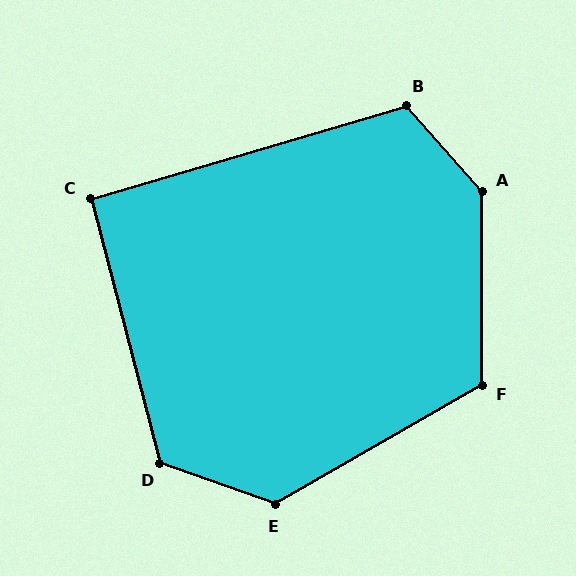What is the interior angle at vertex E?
Approximately 130 degrees (obtuse).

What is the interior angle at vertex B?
Approximately 115 degrees (obtuse).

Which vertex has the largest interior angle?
A, at approximately 138 degrees.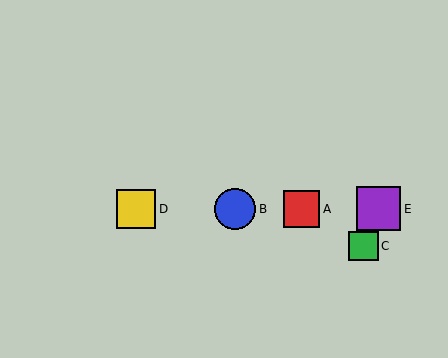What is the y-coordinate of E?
Object E is at y≈209.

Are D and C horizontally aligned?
No, D is at y≈209 and C is at y≈246.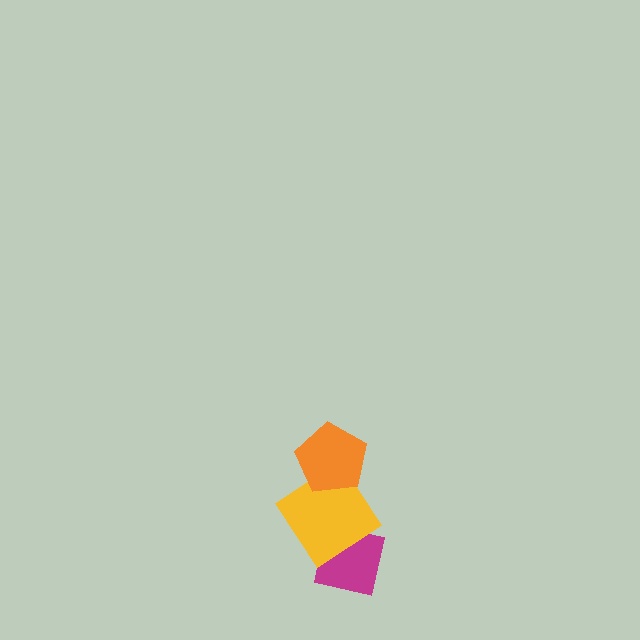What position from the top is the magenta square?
The magenta square is 3rd from the top.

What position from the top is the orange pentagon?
The orange pentagon is 1st from the top.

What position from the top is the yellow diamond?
The yellow diamond is 2nd from the top.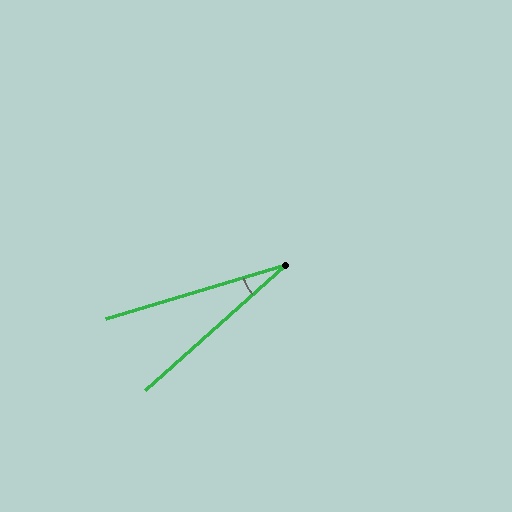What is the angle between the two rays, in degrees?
Approximately 25 degrees.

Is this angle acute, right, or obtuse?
It is acute.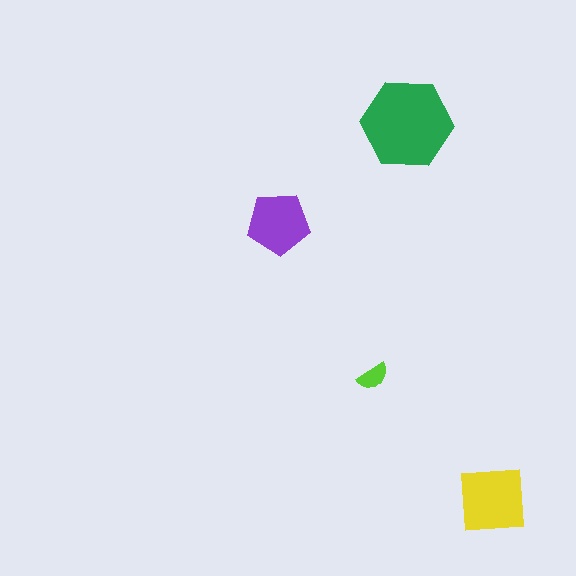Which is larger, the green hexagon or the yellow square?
The green hexagon.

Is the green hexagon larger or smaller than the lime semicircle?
Larger.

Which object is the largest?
The green hexagon.